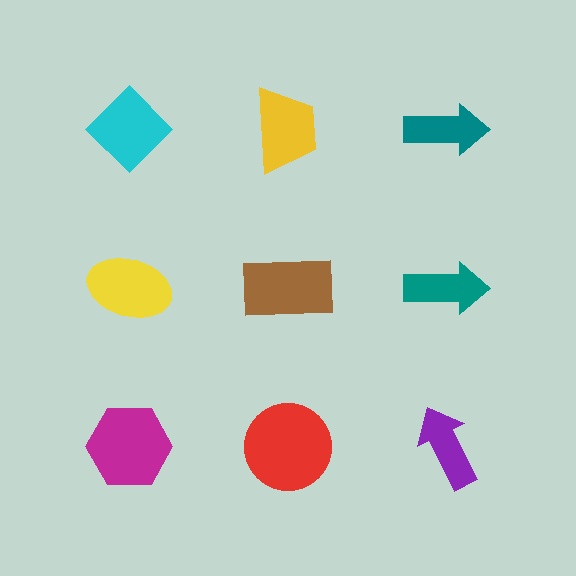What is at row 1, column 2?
A yellow trapezoid.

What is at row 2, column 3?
A teal arrow.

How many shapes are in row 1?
3 shapes.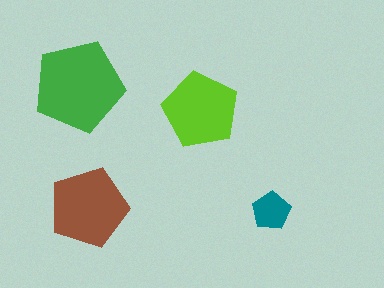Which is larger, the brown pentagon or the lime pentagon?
The brown one.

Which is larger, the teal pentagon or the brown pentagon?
The brown one.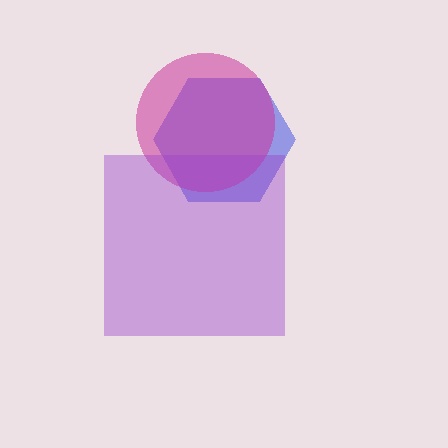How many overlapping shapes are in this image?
There are 3 overlapping shapes in the image.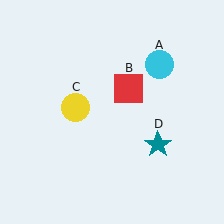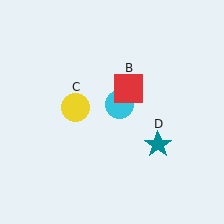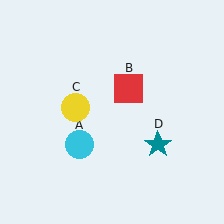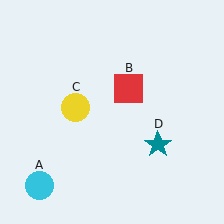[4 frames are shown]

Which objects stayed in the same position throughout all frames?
Red square (object B) and yellow circle (object C) and teal star (object D) remained stationary.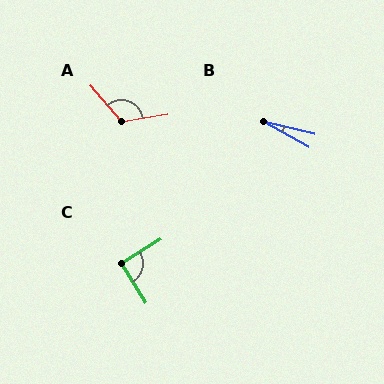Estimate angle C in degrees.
Approximately 90 degrees.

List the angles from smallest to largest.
B (16°), C (90°), A (122°).